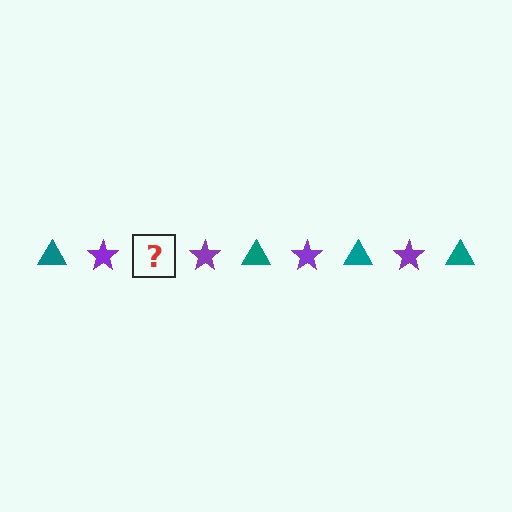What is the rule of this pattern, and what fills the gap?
The rule is that the pattern alternates between teal triangle and purple star. The gap should be filled with a teal triangle.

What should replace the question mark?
The question mark should be replaced with a teal triangle.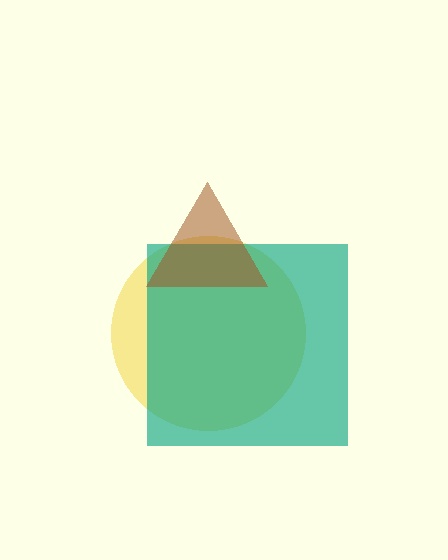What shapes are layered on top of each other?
The layered shapes are: a yellow circle, a teal square, a brown triangle.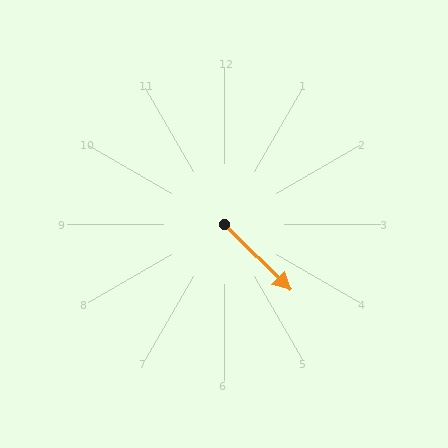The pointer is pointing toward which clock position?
Roughly 4 o'clock.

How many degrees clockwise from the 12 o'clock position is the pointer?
Approximately 135 degrees.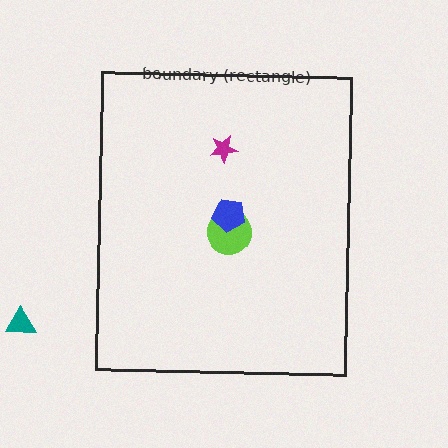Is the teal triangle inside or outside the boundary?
Outside.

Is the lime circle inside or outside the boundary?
Inside.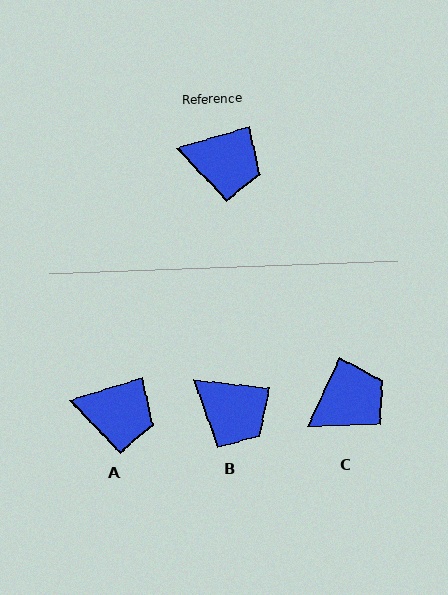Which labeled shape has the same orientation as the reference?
A.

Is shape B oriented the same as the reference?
No, it is off by about 24 degrees.